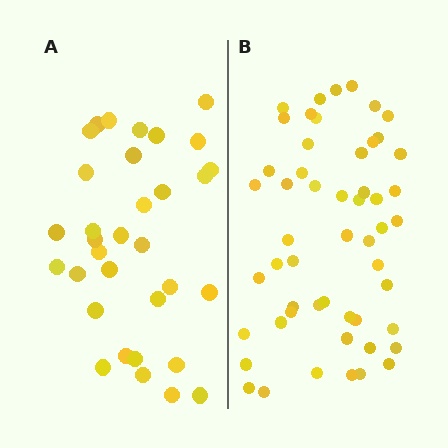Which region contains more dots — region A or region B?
Region B (the right region) has more dots.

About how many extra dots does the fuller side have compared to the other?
Region B has approximately 20 more dots than region A.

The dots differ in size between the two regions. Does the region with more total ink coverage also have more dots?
No. Region A has more total ink coverage because its dots are larger, but region B actually contains more individual dots. Total area can be misleading — the number of items is what matters here.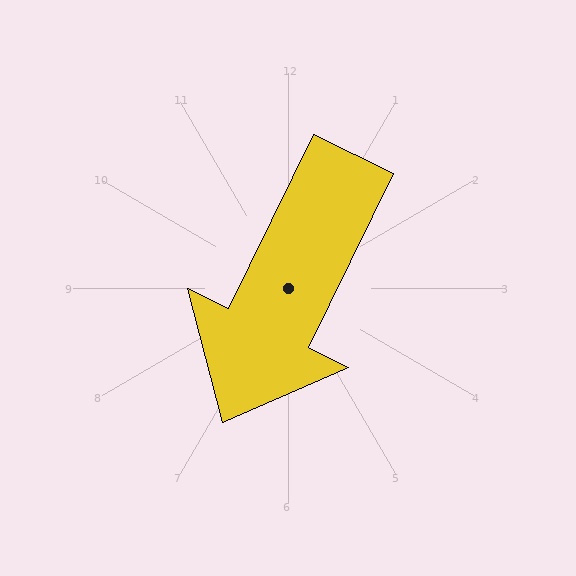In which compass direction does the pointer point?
Southwest.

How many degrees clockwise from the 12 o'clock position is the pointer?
Approximately 206 degrees.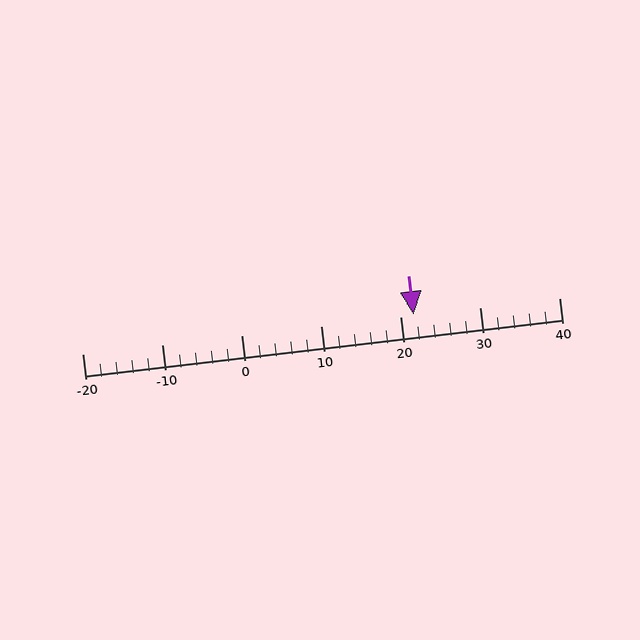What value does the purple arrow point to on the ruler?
The purple arrow points to approximately 22.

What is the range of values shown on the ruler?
The ruler shows values from -20 to 40.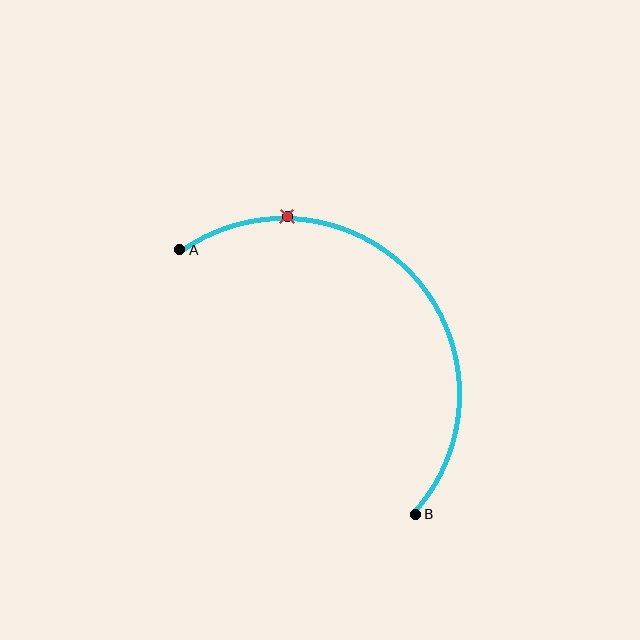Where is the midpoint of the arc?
The arc midpoint is the point on the curve farthest from the straight line joining A and B. It sits above and to the right of that line.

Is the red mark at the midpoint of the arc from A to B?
No. The red mark lies on the arc but is closer to endpoint A. The arc midpoint would be at the point on the curve equidistant along the arc from both A and B.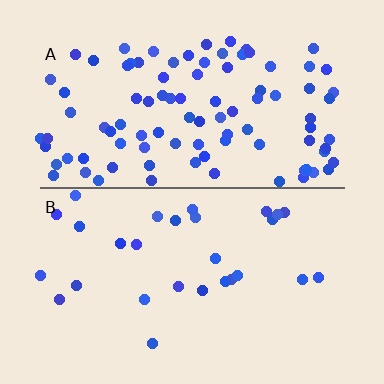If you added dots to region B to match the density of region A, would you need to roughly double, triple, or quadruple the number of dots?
Approximately triple.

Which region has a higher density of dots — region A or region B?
A (the top).